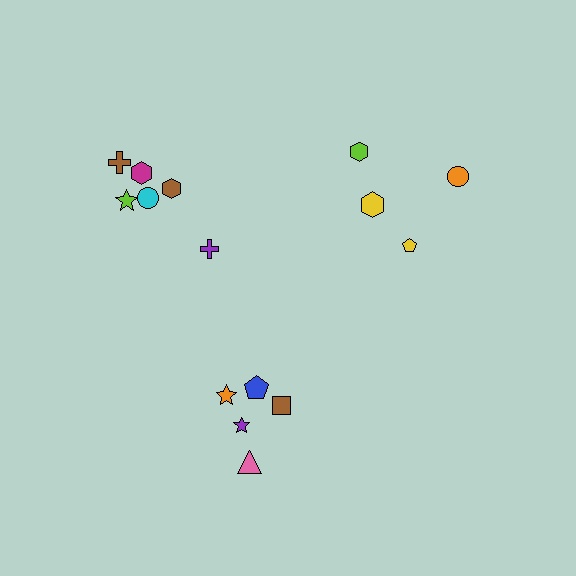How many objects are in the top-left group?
There are 6 objects.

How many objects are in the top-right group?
There are 4 objects.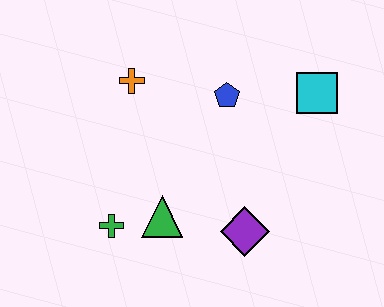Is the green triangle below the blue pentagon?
Yes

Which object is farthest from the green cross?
The cyan square is farthest from the green cross.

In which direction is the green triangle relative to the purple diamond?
The green triangle is to the left of the purple diamond.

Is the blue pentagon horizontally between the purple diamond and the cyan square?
No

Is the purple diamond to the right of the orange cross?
Yes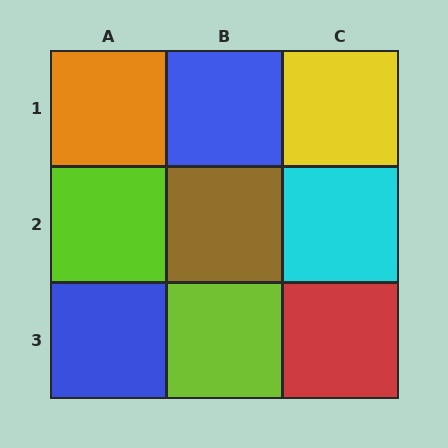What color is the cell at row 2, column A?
Lime.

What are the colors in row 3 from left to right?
Blue, lime, red.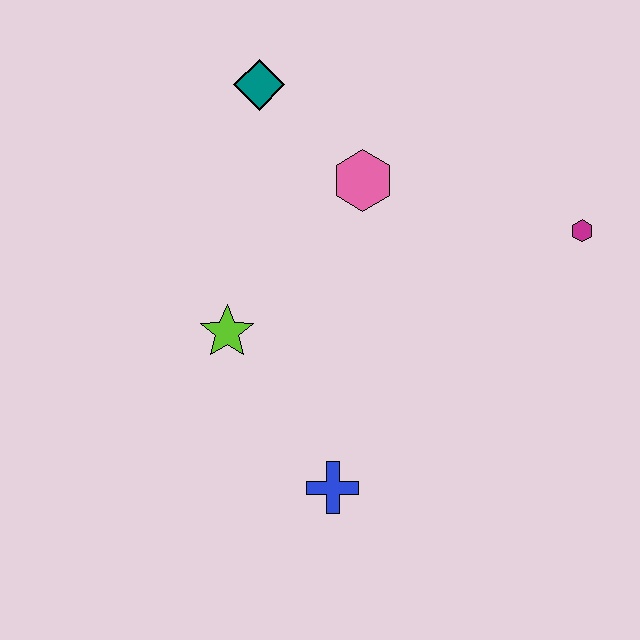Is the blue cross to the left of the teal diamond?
No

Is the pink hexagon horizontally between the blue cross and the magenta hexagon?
Yes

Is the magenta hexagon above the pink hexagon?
No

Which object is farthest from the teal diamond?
The blue cross is farthest from the teal diamond.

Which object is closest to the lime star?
The blue cross is closest to the lime star.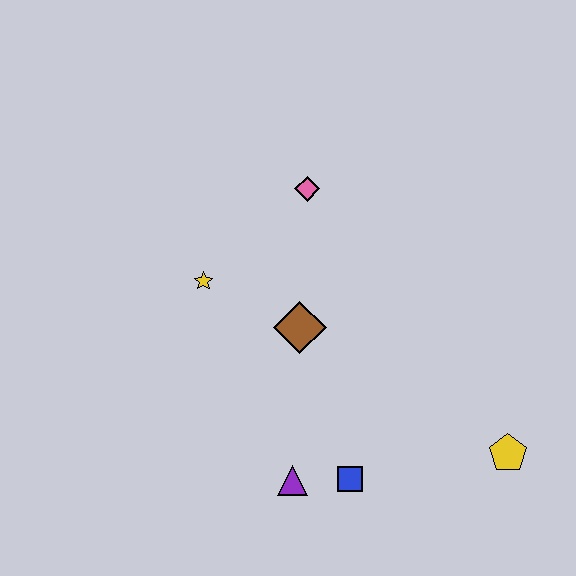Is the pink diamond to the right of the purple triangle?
Yes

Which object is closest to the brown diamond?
The yellow star is closest to the brown diamond.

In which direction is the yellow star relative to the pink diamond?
The yellow star is to the left of the pink diamond.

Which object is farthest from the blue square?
The pink diamond is farthest from the blue square.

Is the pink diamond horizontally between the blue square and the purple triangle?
Yes